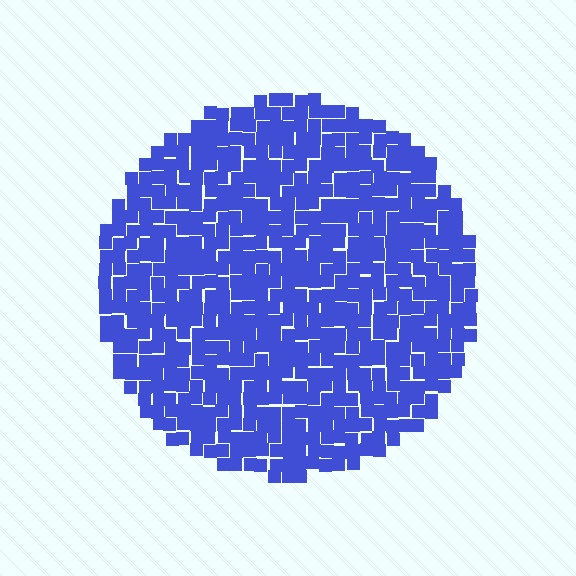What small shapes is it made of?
It is made of small squares.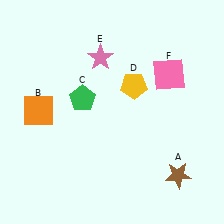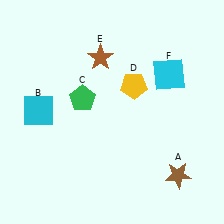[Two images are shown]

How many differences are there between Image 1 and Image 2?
There are 3 differences between the two images.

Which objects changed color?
B changed from orange to cyan. E changed from pink to brown. F changed from pink to cyan.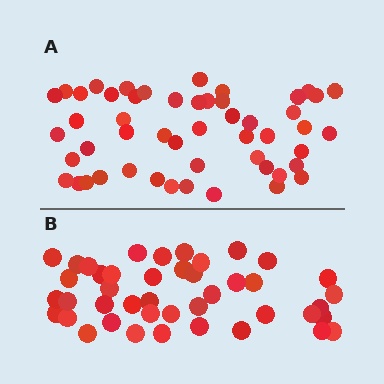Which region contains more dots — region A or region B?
Region A (the top region) has more dots.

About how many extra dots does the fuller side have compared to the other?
Region A has roughly 8 or so more dots than region B.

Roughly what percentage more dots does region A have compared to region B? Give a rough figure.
About 20% more.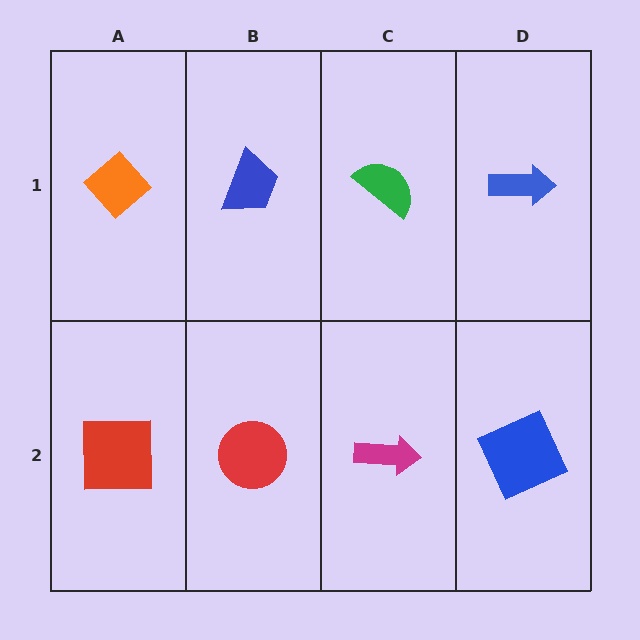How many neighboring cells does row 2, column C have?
3.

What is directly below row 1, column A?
A red square.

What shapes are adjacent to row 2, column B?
A blue trapezoid (row 1, column B), a red square (row 2, column A), a magenta arrow (row 2, column C).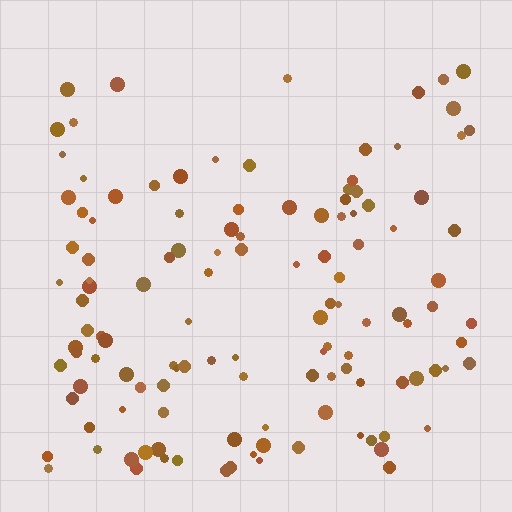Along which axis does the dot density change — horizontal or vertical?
Vertical.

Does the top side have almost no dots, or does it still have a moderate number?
Still a moderate number, just noticeably fewer than the bottom.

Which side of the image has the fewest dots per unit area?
The top.